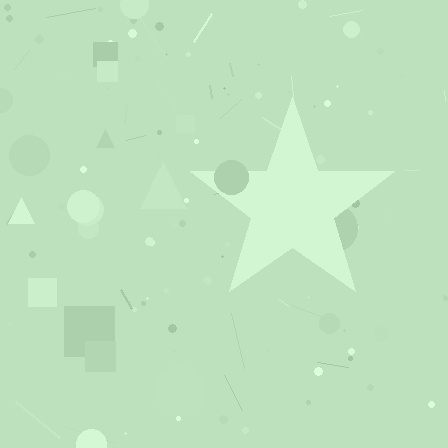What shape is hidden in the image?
A star is hidden in the image.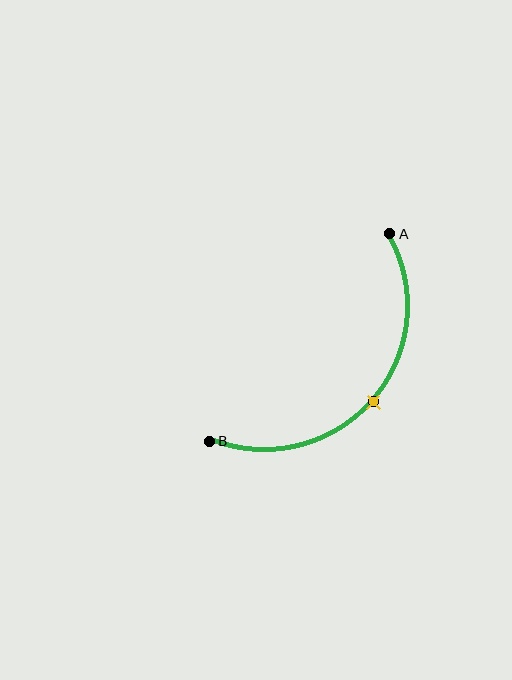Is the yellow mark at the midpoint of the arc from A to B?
Yes. The yellow mark lies on the arc at equal arc-length from both A and B — it is the arc midpoint.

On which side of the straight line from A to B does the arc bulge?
The arc bulges below and to the right of the straight line connecting A and B.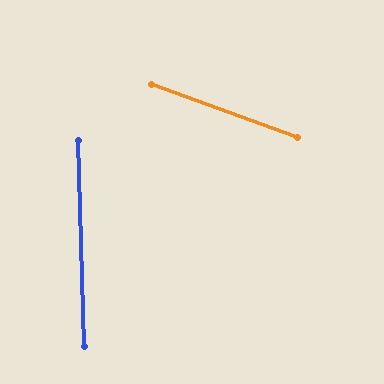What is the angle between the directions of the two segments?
Approximately 68 degrees.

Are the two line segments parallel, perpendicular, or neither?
Neither parallel nor perpendicular — they differ by about 68°.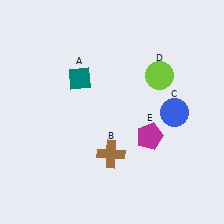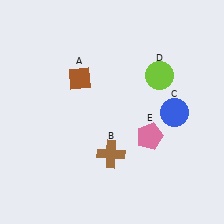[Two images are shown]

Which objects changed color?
A changed from teal to brown. E changed from magenta to pink.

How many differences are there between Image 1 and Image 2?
There are 2 differences between the two images.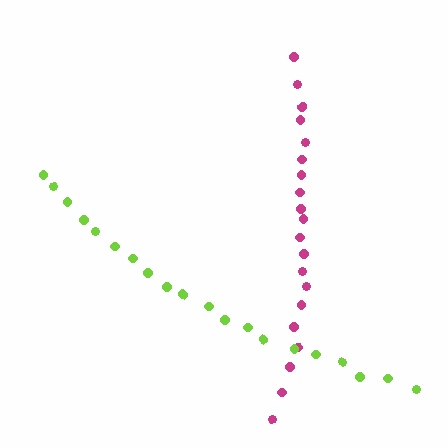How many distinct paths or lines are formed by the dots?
There are 2 distinct paths.